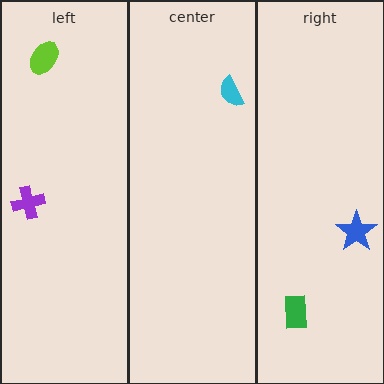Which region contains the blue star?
The right region.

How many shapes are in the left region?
2.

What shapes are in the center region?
The cyan semicircle.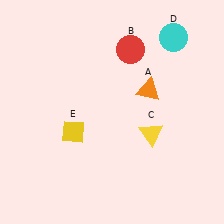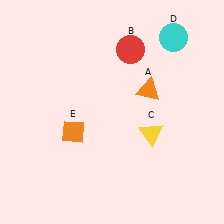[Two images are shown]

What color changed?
The diamond (E) changed from yellow in Image 1 to orange in Image 2.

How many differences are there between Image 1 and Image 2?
There is 1 difference between the two images.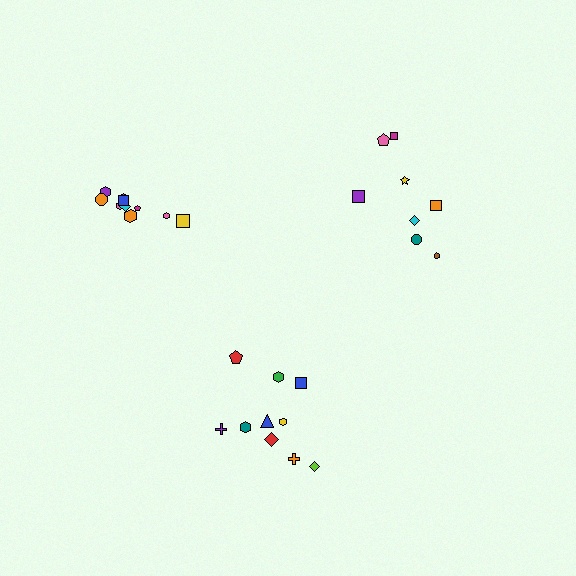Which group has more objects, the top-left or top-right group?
The top-left group.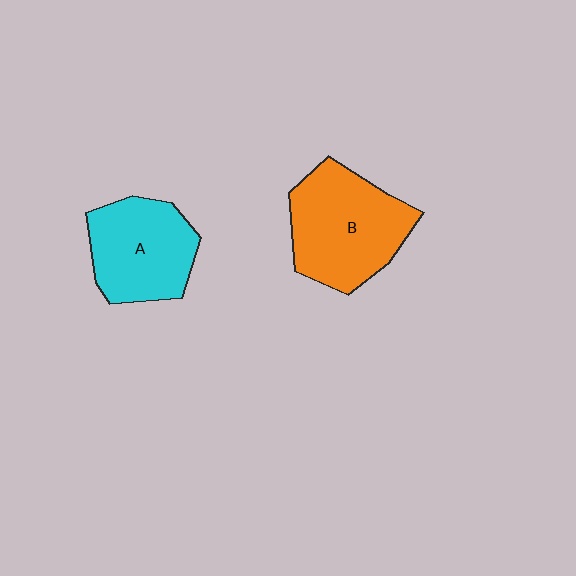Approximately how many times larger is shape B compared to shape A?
Approximately 1.2 times.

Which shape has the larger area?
Shape B (orange).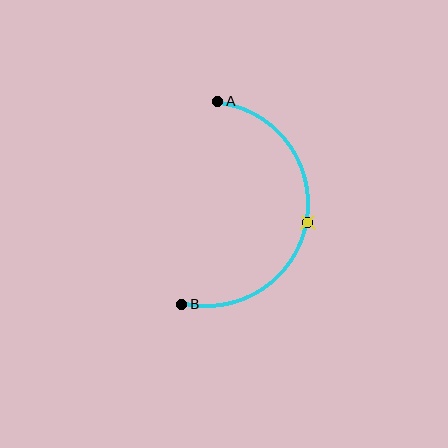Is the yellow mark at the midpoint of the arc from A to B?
Yes. The yellow mark lies on the arc at equal arc-length from both A and B — it is the arc midpoint.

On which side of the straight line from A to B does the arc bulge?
The arc bulges to the right of the straight line connecting A and B.